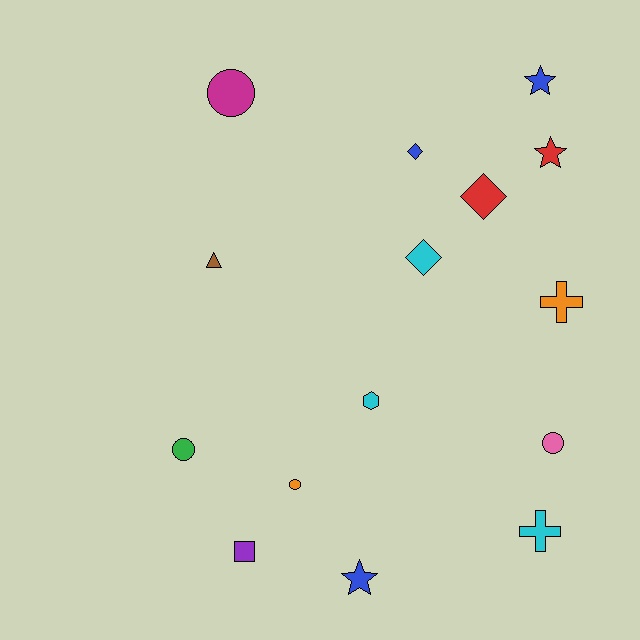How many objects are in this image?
There are 15 objects.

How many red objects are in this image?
There are 2 red objects.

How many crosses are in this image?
There are 2 crosses.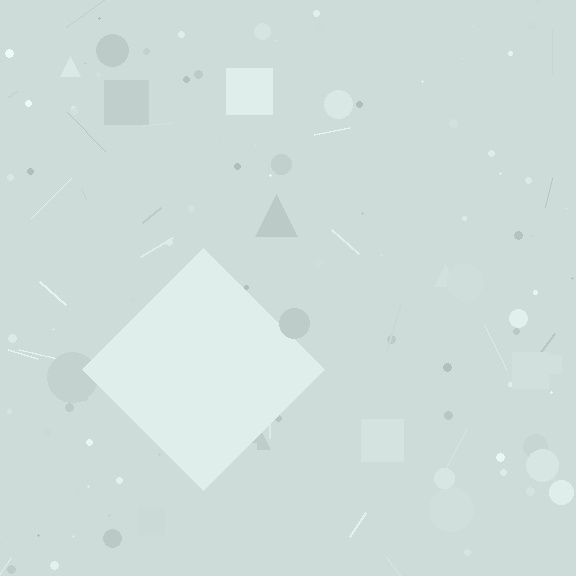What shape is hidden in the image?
A diamond is hidden in the image.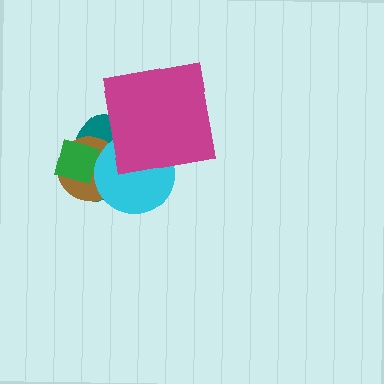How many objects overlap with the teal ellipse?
4 objects overlap with the teal ellipse.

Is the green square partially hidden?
No, no other shape covers it.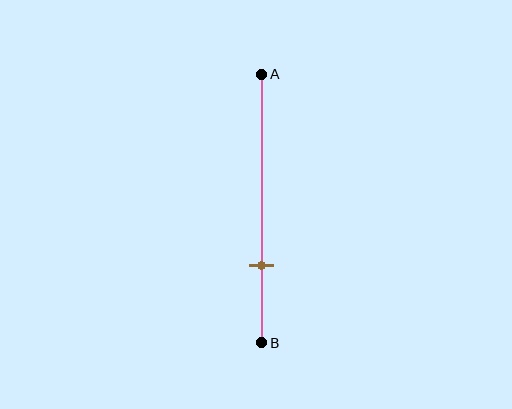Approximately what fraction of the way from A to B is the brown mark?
The brown mark is approximately 70% of the way from A to B.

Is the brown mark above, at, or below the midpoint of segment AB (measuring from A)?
The brown mark is below the midpoint of segment AB.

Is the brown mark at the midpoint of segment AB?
No, the mark is at about 70% from A, not at the 50% midpoint.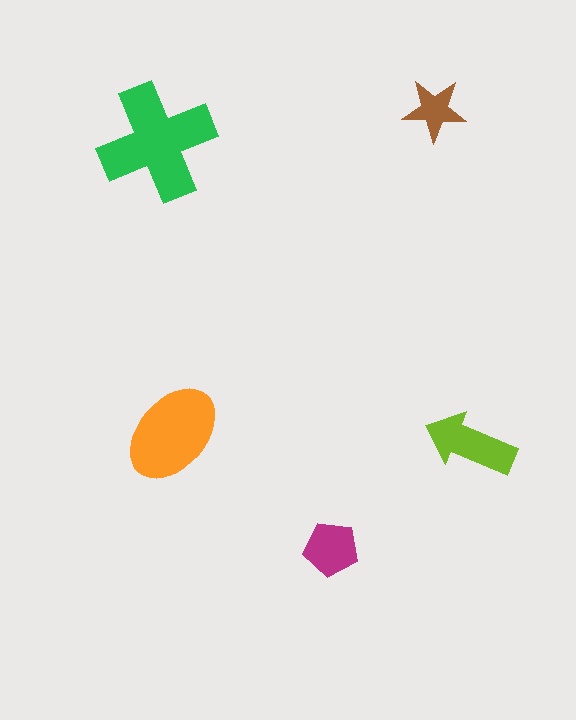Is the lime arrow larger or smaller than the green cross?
Smaller.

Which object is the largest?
The green cross.